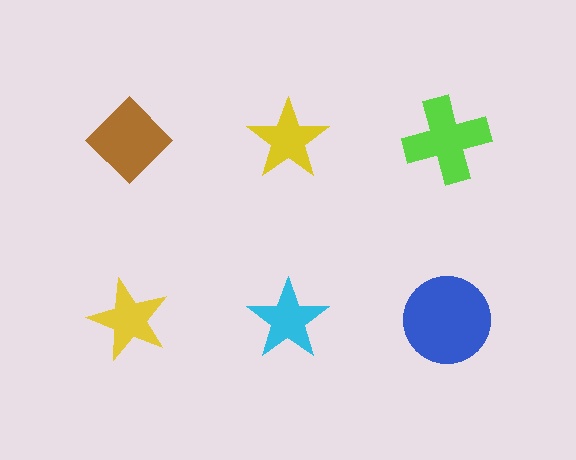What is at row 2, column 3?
A blue circle.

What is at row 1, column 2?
A yellow star.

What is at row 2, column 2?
A cyan star.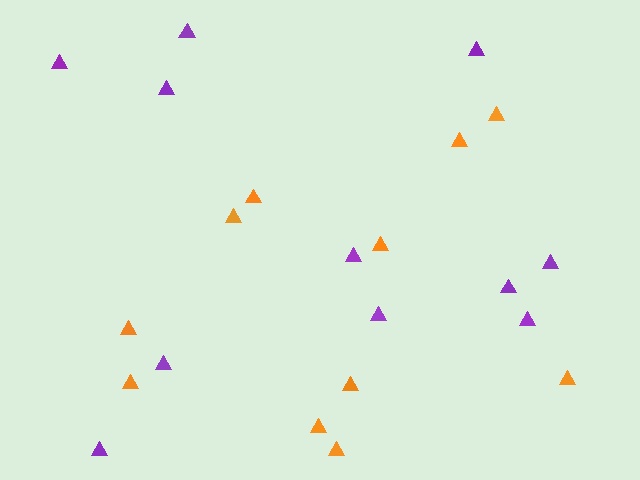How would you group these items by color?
There are 2 groups: one group of purple triangles (11) and one group of orange triangles (11).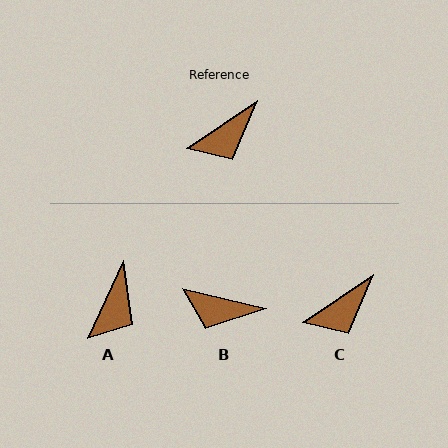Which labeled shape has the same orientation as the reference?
C.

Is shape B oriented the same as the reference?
No, it is off by about 48 degrees.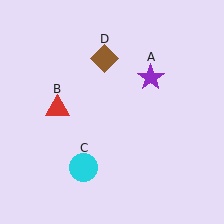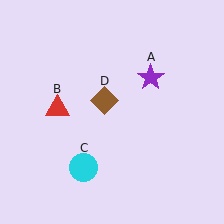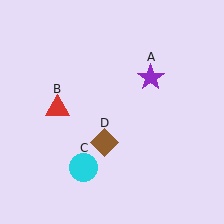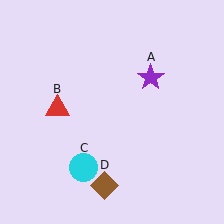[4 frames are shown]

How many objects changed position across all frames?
1 object changed position: brown diamond (object D).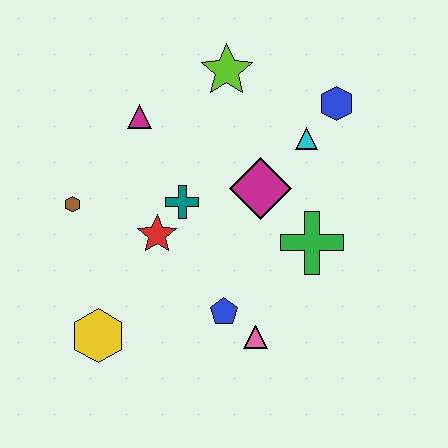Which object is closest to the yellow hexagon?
The red star is closest to the yellow hexagon.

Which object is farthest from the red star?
The blue hexagon is farthest from the red star.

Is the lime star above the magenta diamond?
Yes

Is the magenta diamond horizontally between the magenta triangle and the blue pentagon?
No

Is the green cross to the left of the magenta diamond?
No